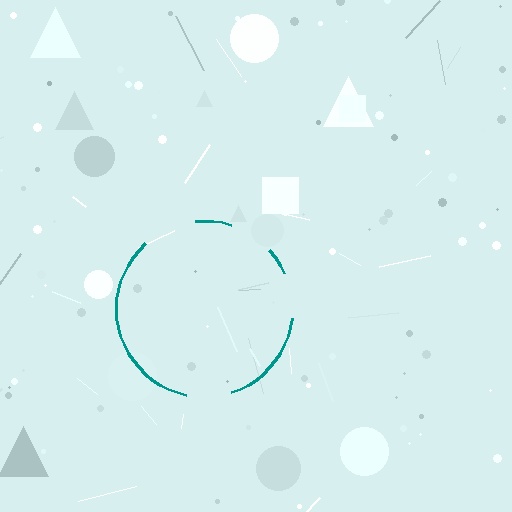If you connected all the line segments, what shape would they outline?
They would outline a circle.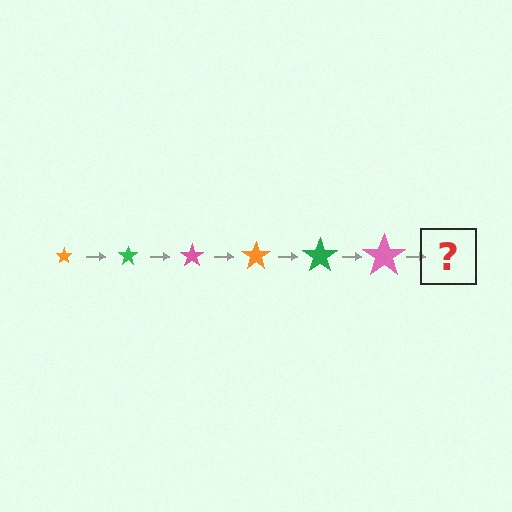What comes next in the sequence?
The next element should be an orange star, larger than the previous one.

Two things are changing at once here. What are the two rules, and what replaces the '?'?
The two rules are that the star grows larger each step and the color cycles through orange, green, and pink. The '?' should be an orange star, larger than the previous one.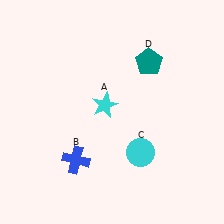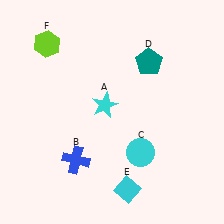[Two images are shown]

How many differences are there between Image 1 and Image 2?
There are 2 differences between the two images.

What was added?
A cyan diamond (E), a lime hexagon (F) were added in Image 2.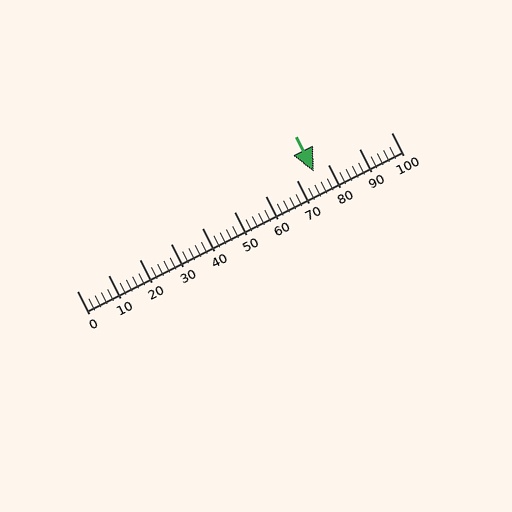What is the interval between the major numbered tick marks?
The major tick marks are spaced 10 units apart.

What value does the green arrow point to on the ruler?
The green arrow points to approximately 75.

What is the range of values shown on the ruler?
The ruler shows values from 0 to 100.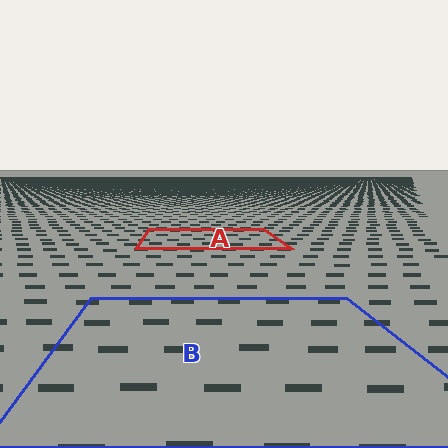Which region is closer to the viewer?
Region B is closer. The texture elements there are larger and more spread out.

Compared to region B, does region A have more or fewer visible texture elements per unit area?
Region A has more texture elements per unit area — they are packed more densely because it is farther away.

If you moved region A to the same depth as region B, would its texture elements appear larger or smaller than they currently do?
They would appear larger. At a closer depth, the same texture elements are projected at a bigger on-screen size.